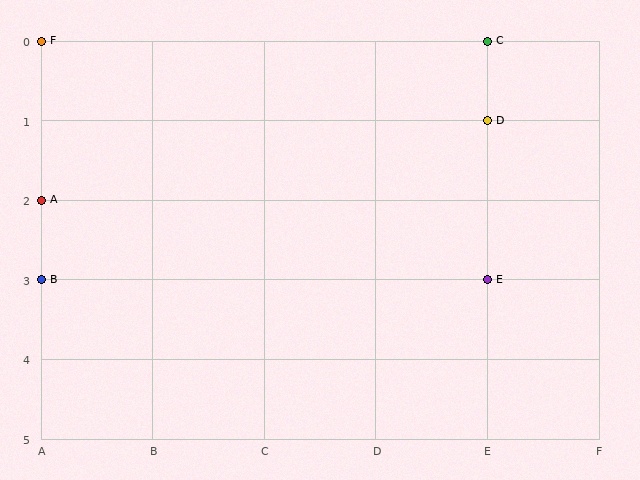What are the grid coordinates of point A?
Point A is at grid coordinates (A, 2).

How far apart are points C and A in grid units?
Points C and A are 4 columns and 2 rows apart (about 4.5 grid units diagonally).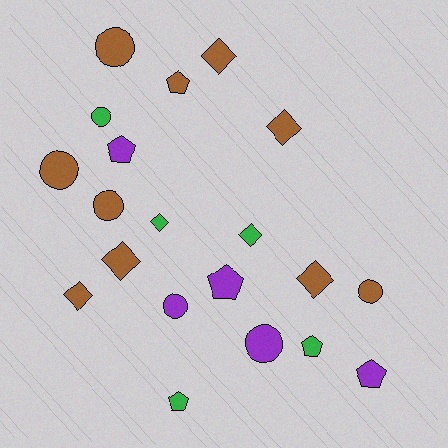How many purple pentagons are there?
There are 3 purple pentagons.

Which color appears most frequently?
Brown, with 10 objects.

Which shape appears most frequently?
Circle, with 7 objects.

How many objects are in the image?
There are 20 objects.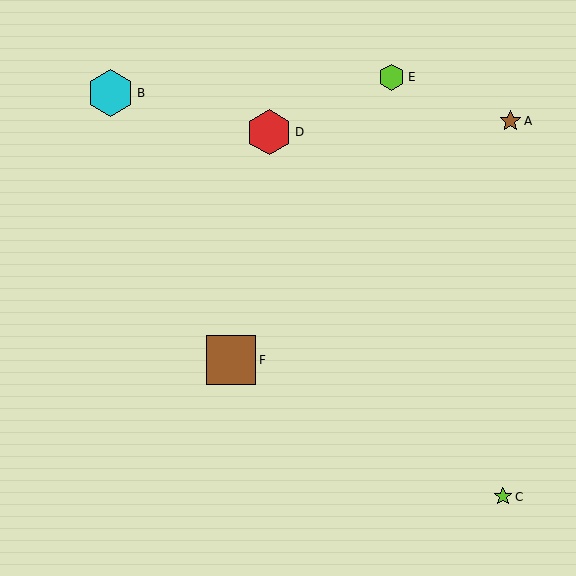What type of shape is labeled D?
Shape D is a red hexagon.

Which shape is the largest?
The brown square (labeled F) is the largest.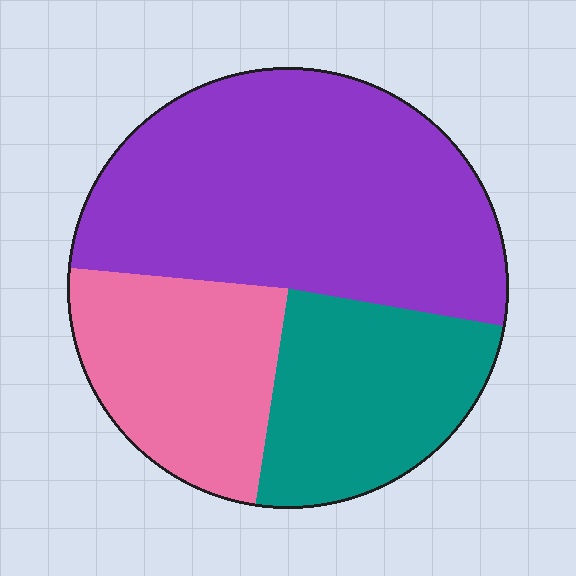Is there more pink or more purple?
Purple.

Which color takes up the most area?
Purple, at roughly 50%.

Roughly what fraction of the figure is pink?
Pink takes up less than a quarter of the figure.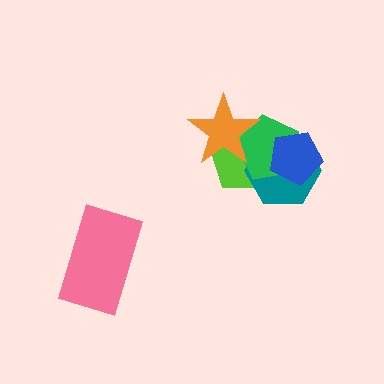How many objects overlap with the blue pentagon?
3 objects overlap with the blue pentagon.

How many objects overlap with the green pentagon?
4 objects overlap with the green pentagon.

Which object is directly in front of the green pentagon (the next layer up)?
The blue pentagon is directly in front of the green pentagon.